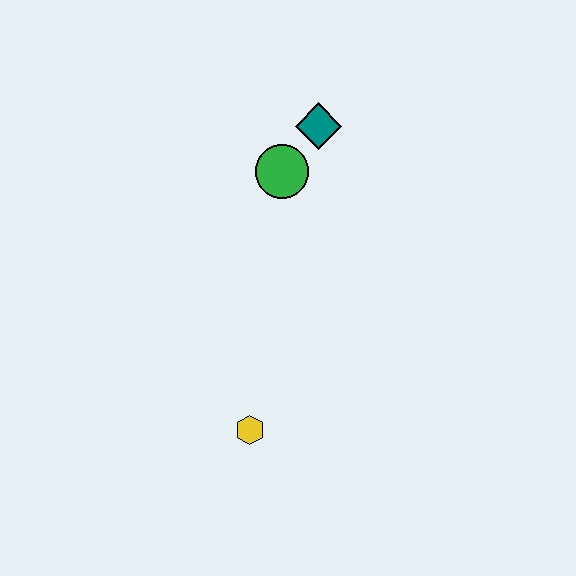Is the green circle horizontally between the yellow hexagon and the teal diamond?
Yes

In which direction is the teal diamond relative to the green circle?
The teal diamond is above the green circle.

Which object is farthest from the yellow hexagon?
The teal diamond is farthest from the yellow hexagon.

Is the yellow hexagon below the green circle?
Yes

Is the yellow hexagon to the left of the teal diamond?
Yes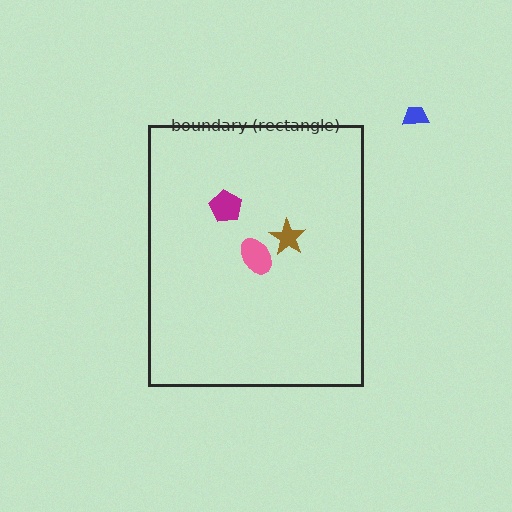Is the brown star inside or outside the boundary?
Inside.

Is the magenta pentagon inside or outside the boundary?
Inside.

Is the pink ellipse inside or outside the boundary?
Inside.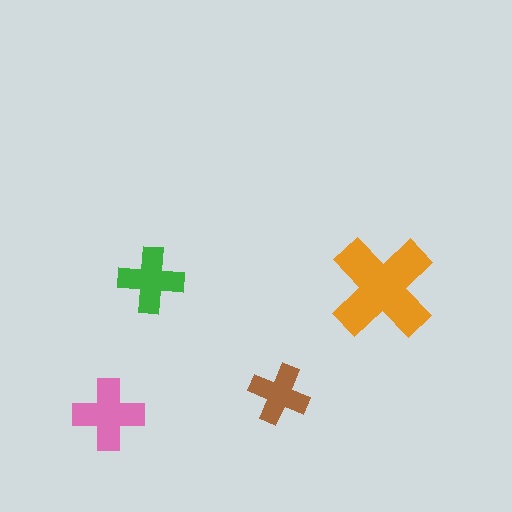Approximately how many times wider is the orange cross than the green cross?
About 1.5 times wider.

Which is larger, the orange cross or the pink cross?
The orange one.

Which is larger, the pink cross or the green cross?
The pink one.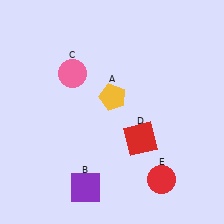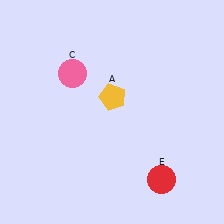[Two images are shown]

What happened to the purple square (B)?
The purple square (B) was removed in Image 2. It was in the bottom-left area of Image 1.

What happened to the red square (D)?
The red square (D) was removed in Image 2. It was in the bottom-right area of Image 1.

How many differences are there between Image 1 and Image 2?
There are 2 differences between the two images.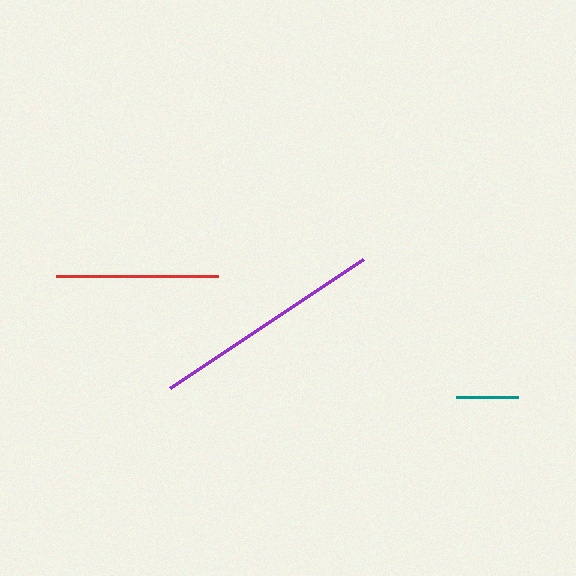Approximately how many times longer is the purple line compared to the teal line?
The purple line is approximately 3.7 times the length of the teal line.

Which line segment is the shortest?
The teal line is the shortest at approximately 62 pixels.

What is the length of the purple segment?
The purple segment is approximately 232 pixels long.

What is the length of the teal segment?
The teal segment is approximately 62 pixels long.